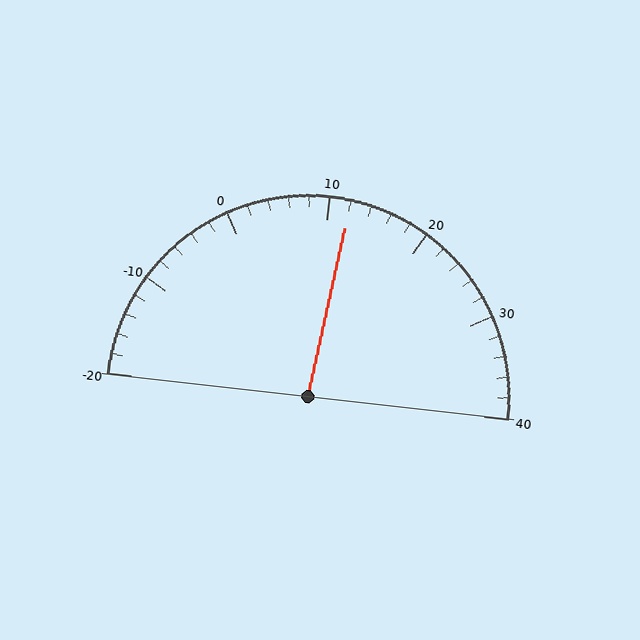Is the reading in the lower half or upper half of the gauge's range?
The reading is in the upper half of the range (-20 to 40).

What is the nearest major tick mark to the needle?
The nearest major tick mark is 10.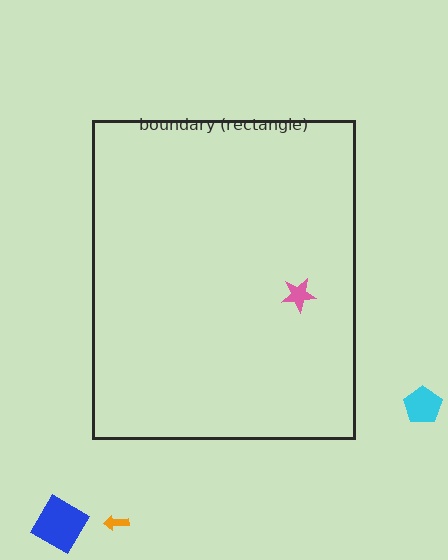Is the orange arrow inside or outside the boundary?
Outside.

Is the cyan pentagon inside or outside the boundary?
Outside.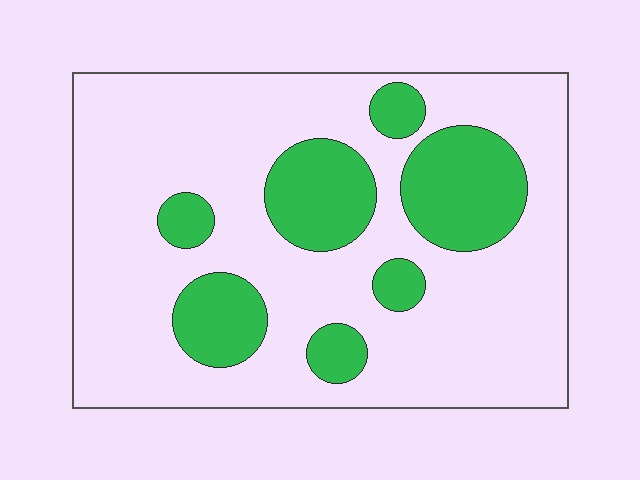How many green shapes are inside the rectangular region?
7.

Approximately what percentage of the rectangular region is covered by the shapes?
Approximately 25%.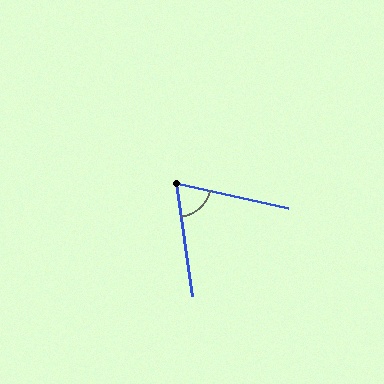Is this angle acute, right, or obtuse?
It is acute.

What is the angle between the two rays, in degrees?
Approximately 69 degrees.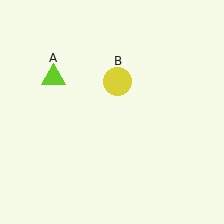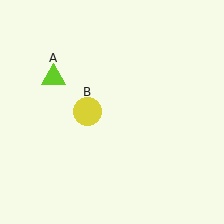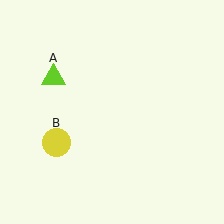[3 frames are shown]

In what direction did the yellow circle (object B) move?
The yellow circle (object B) moved down and to the left.